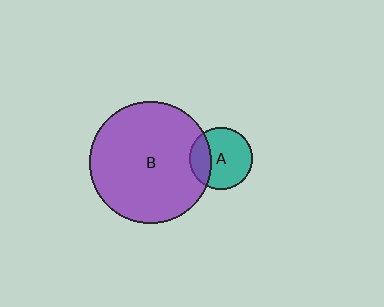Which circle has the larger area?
Circle B (purple).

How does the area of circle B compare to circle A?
Approximately 3.8 times.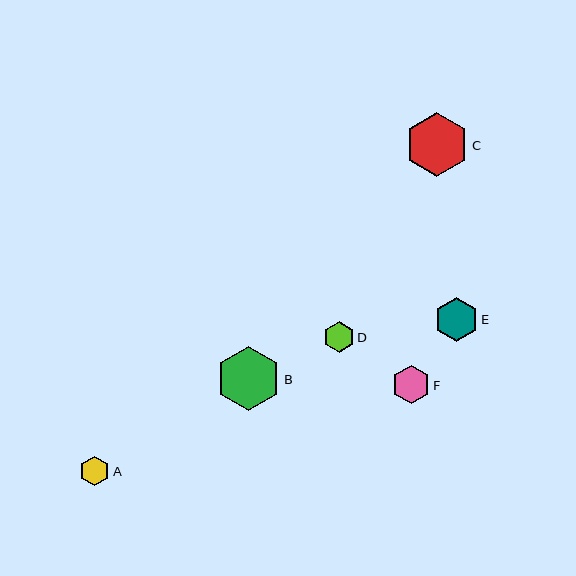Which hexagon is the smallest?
Hexagon A is the smallest with a size of approximately 30 pixels.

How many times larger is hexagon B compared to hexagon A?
Hexagon B is approximately 2.1 times the size of hexagon A.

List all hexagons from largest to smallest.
From largest to smallest: B, C, E, F, D, A.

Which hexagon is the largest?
Hexagon B is the largest with a size of approximately 64 pixels.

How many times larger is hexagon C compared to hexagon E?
Hexagon C is approximately 1.4 times the size of hexagon E.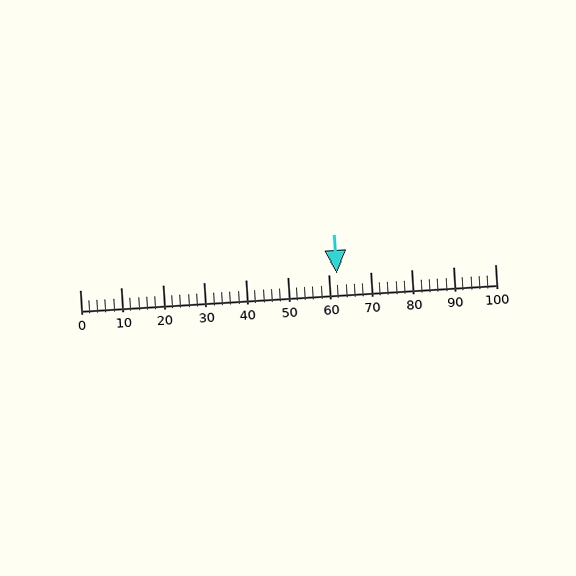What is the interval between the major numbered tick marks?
The major tick marks are spaced 10 units apart.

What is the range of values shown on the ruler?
The ruler shows values from 0 to 100.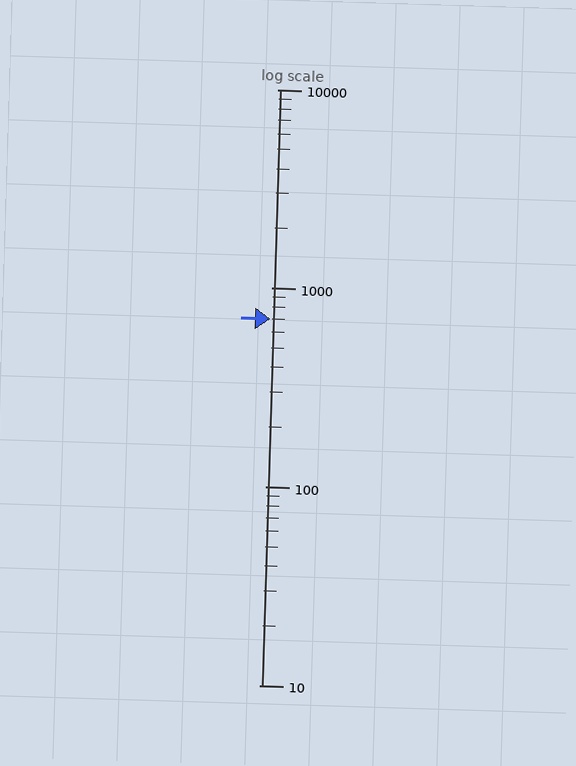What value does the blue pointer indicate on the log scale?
The pointer indicates approximately 700.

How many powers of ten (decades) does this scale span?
The scale spans 3 decades, from 10 to 10000.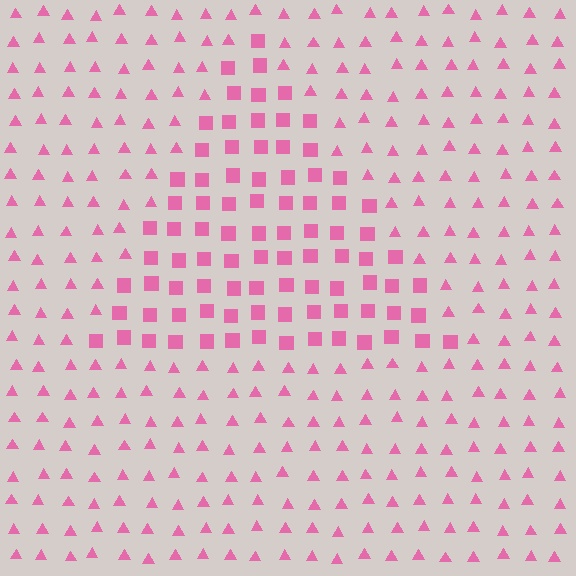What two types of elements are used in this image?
The image uses squares inside the triangle region and triangles outside it.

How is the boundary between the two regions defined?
The boundary is defined by a change in element shape: squares inside vs. triangles outside. All elements share the same color and spacing.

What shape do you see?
I see a triangle.